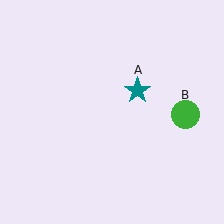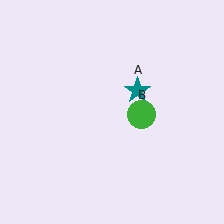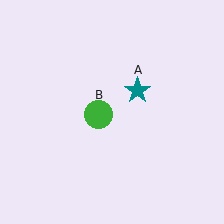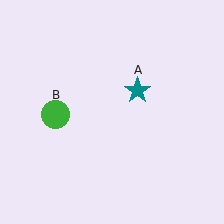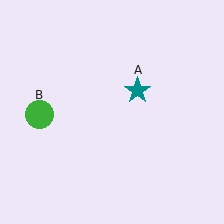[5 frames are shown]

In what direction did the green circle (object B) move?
The green circle (object B) moved left.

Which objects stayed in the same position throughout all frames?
Teal star (object A) remained stationary.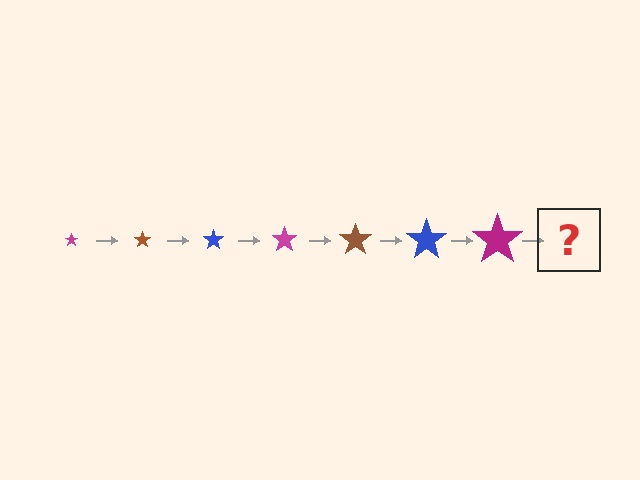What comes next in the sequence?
The next element should be a brown star, larger than the previous one.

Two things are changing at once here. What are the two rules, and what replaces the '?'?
The two rules are that the star grows larger each step and the color cycles through magenta, brown, and blue. The '?' should be a brown star, larger than the previous one.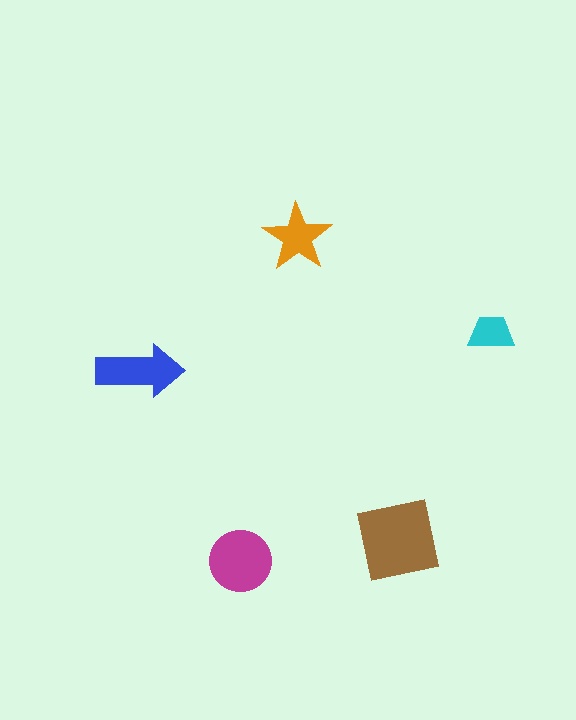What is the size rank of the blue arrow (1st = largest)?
3rd.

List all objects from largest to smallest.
The brown square, the magenta circle, the blue arrow, the orange star, the cyan trapezoid.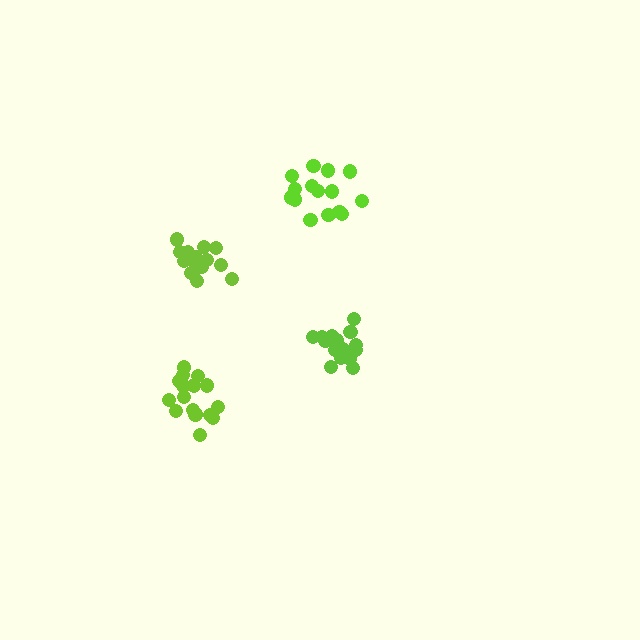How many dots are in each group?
Group 1: 15 dots, Group 2: 18 dots, Group 3: 16 dots, Group 4: 17 dots (66 total).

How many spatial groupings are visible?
There are 4 spatial groupings.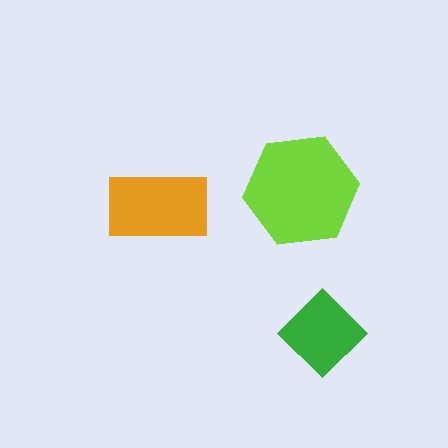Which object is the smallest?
The green diamond.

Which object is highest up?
The lime hexagon is topmost.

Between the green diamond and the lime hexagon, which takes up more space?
The lime hexagon.